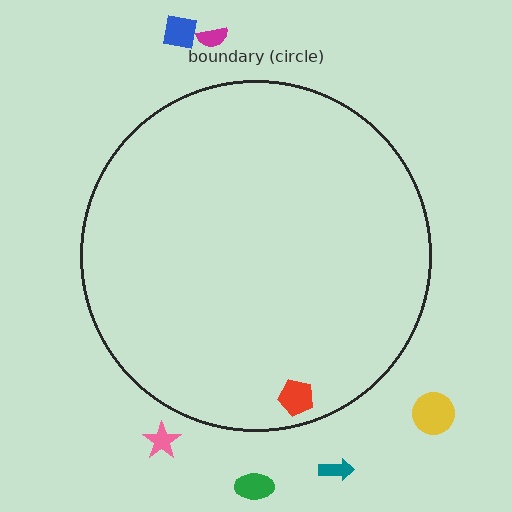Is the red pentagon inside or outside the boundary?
Inside.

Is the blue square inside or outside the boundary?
Outside.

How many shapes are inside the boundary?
1 inside, 6 outside.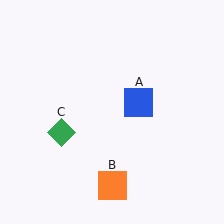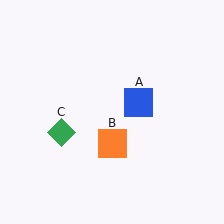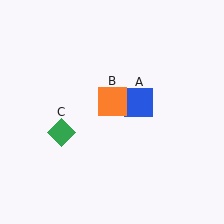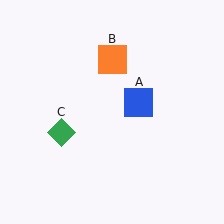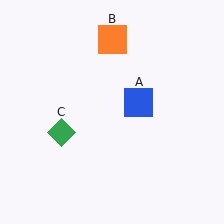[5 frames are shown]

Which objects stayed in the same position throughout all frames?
Blue square (object A) and green diamond (object C) remained stationary.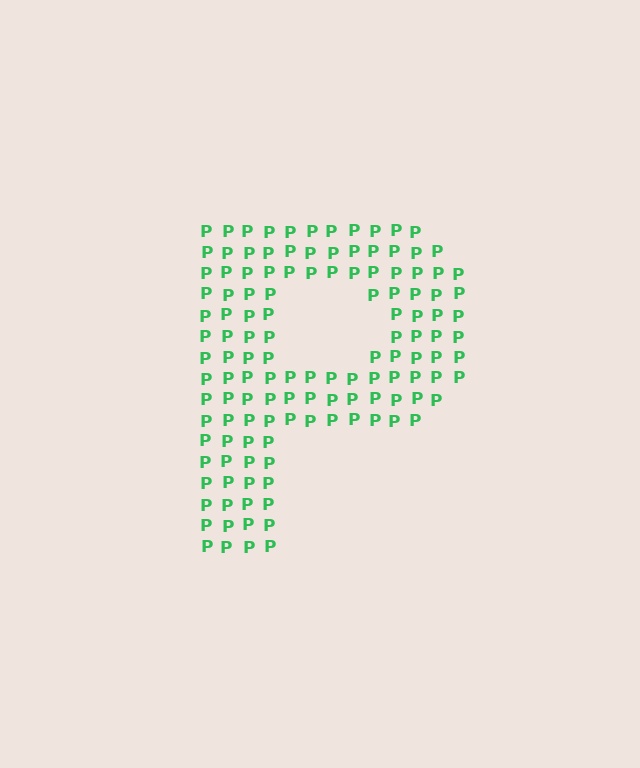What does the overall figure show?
The overall figure shows the letter P.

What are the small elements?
The small elements are letter P's.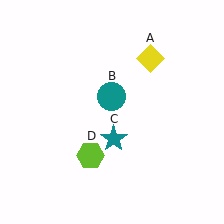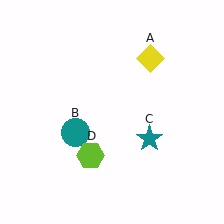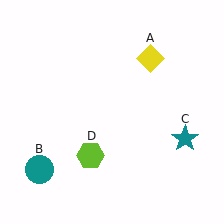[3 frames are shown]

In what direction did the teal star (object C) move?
The teal star (object C) moved right.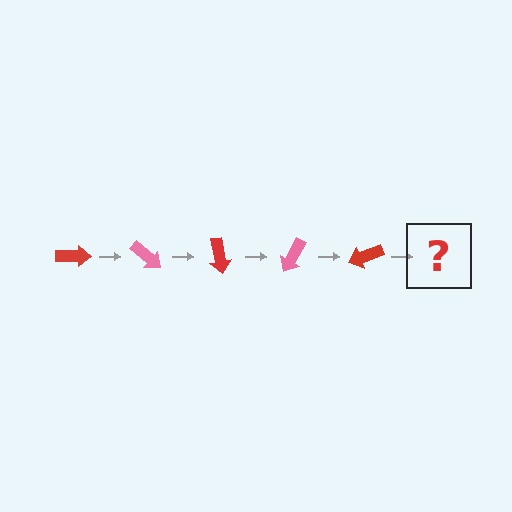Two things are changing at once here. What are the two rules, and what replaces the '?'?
The two rules are that it rotates 40 degrees each step and the color cycles through red and pink. The '?' should be a pink arrow, rotated 200 degrees from the start.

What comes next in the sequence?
The next element should be a pink arrow, rotated 200 degrees from the start.